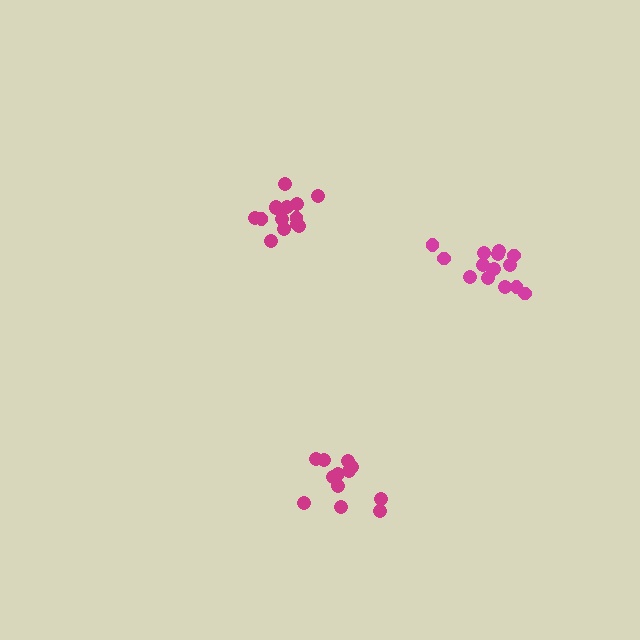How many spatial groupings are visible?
There are 3 spatial groupings.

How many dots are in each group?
Group 1: 14 dots, Group 2: 13 dots, Group 3: 14 dots (41 total).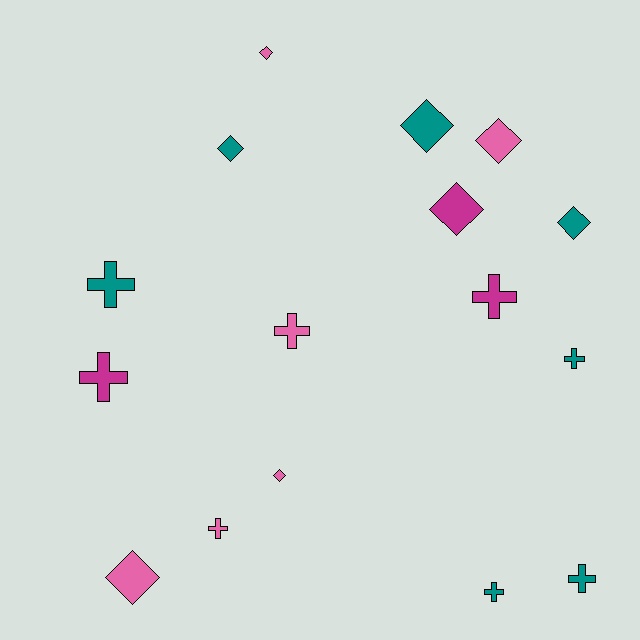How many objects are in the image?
There are 16 objects.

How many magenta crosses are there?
There are 2 magenta crosses.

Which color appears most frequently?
Teal, with 7 objects.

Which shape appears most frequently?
Diamond, with 8 objects.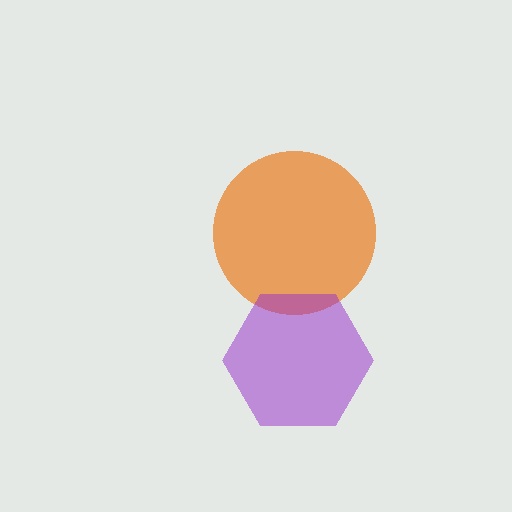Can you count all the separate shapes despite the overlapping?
Yes, there are 2 separate shapes.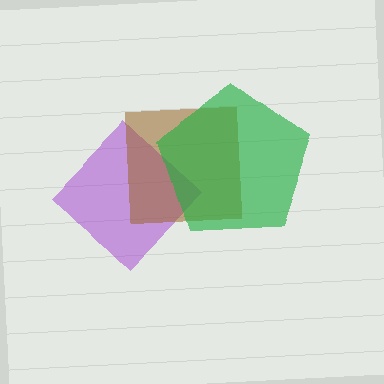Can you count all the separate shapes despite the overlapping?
Yes, there are 3 separate shapes.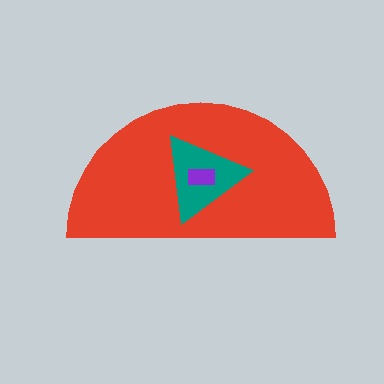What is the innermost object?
The purple rectangle.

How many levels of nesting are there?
3.